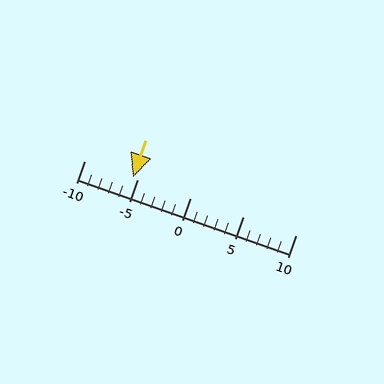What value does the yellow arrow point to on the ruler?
The yellow arrow points to approximately -5.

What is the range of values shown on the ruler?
The ruler shows values from -10 to 10.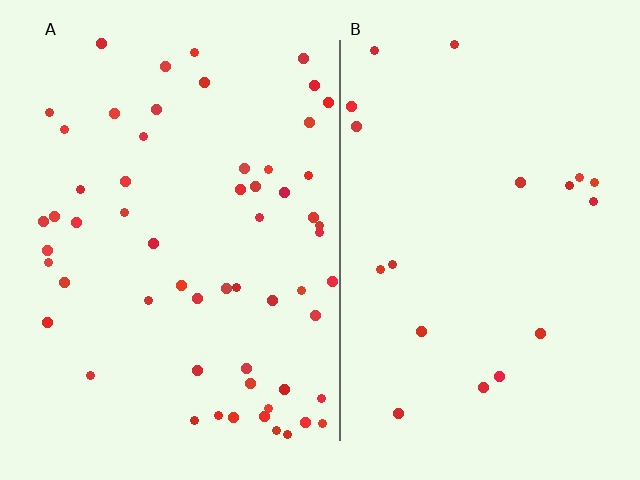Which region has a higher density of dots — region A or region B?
A (the left).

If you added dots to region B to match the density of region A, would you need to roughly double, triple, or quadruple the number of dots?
Approximately triple.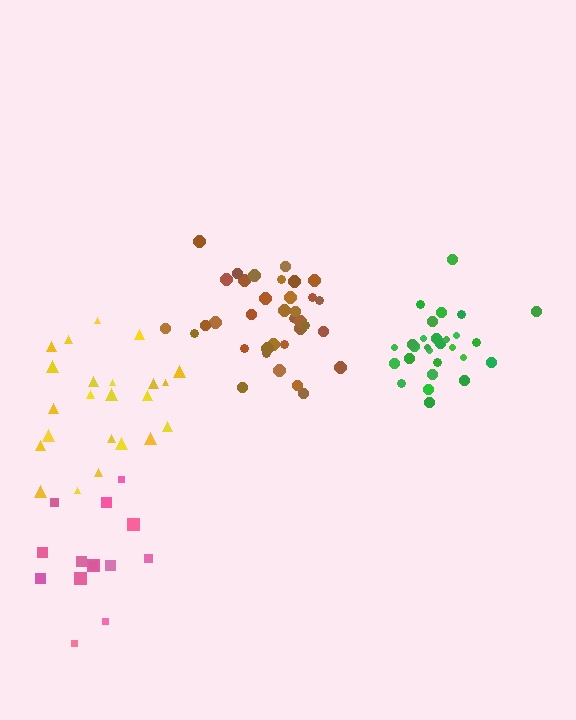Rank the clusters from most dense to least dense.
green, brown, yellow, pink.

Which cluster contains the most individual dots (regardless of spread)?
Brown (35).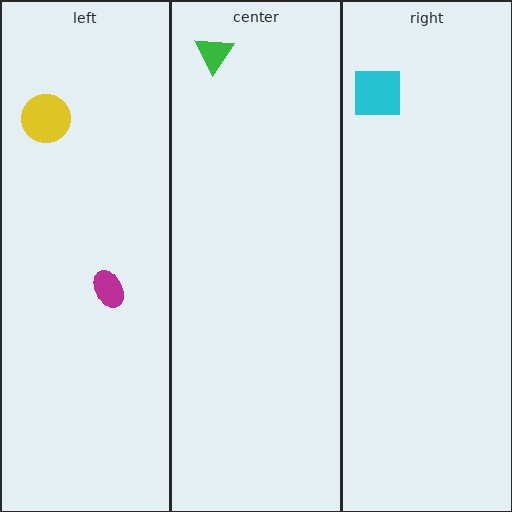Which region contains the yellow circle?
The left region.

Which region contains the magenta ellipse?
The left region.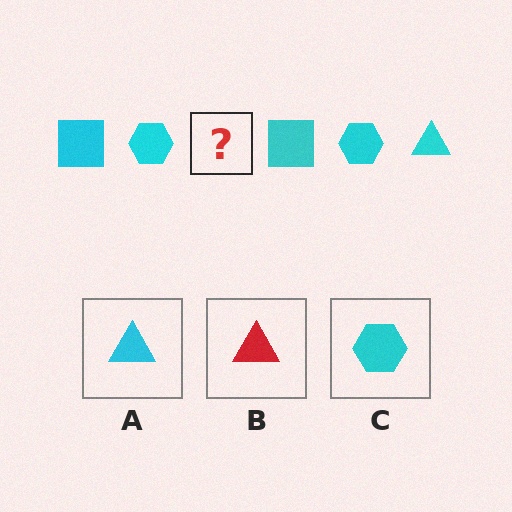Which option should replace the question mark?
Option A.